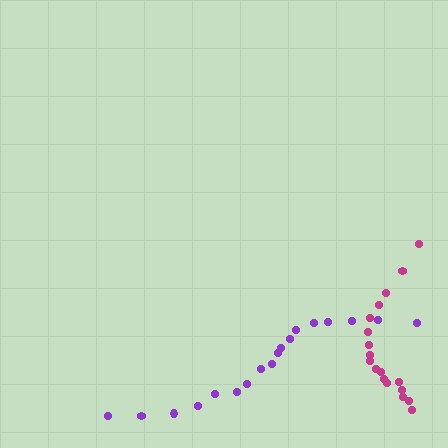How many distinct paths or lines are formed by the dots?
There are 2 distinct paths.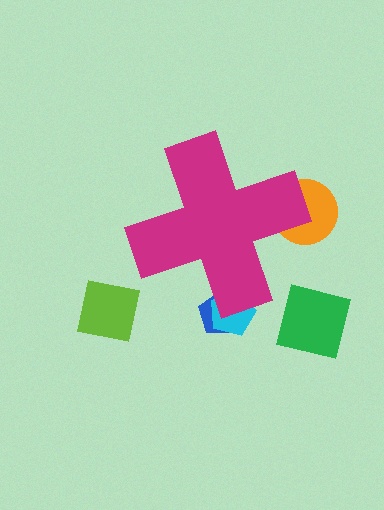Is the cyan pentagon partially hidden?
Yes, the cyan pentagon is partially hidden behind the magenta cross.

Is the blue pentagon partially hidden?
Yes, the blue pentagon is partially hidden behind the magenta cross.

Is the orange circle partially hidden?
Yes, the orange circle is partially hidden behind the magenta cross.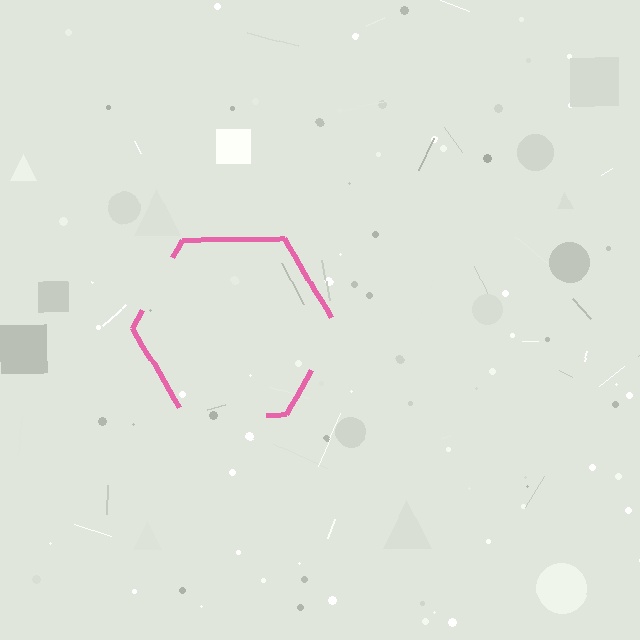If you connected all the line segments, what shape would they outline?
They would outline a hexagon.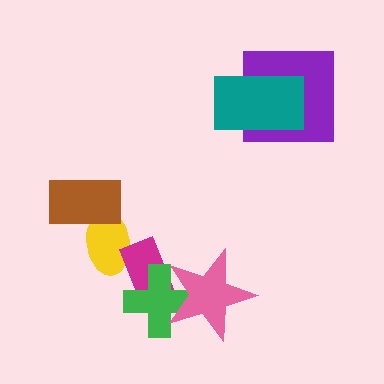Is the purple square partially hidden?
Yes, it is partially covered by another shape.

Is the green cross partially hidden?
Yes, it is partially covered by another shape.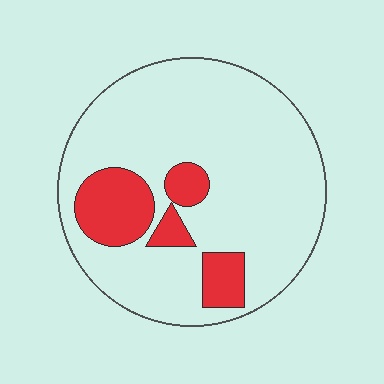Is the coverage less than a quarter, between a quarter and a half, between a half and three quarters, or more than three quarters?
Less than a quarter.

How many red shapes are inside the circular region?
4.